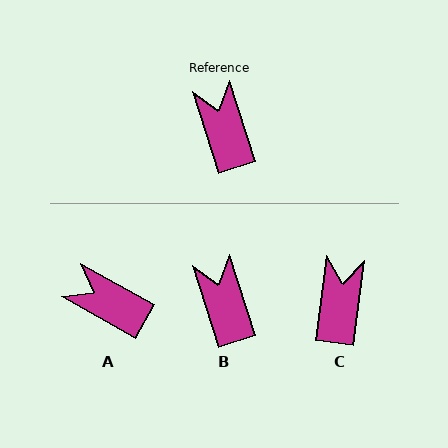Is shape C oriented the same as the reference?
No, it is off by about 25 degrees.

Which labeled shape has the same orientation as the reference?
B.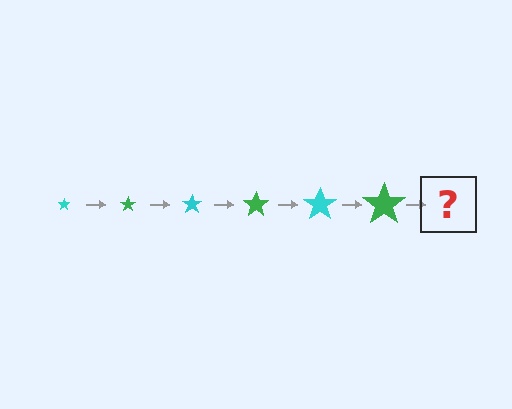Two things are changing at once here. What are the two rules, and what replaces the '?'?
The two rules are that the star grows larger each step and the color cycles through cyan and green. The '?' should be a cyan star, larger than the previous one.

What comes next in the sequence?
The next element should be a cyan star, larger than the previous one.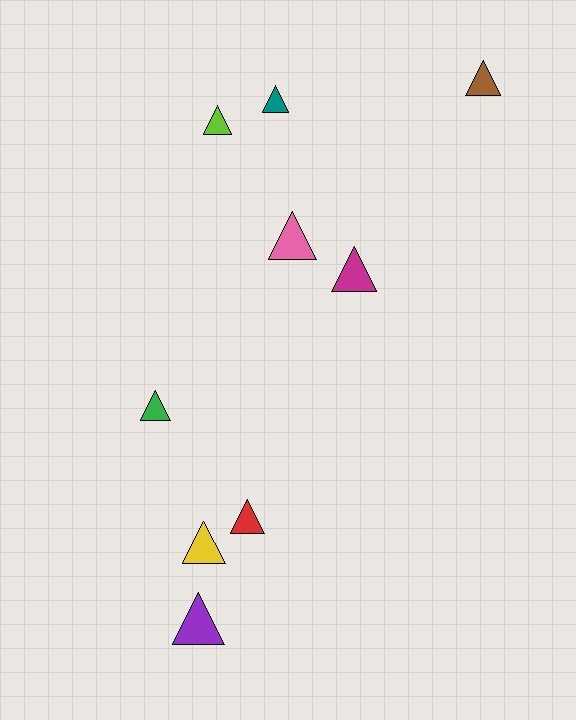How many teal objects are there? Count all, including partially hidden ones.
There is 1 teal object.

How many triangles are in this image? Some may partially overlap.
There are 9 triangles.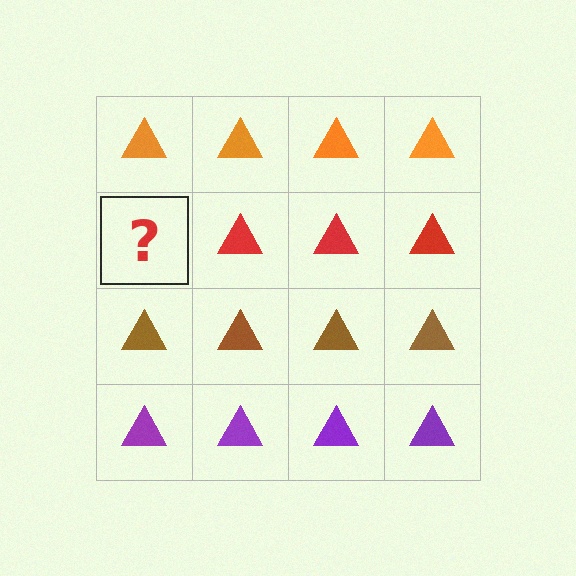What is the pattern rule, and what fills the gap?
The rule is that each row has a consistent color. The gap should be filled with a red triangle.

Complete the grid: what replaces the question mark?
The question mark should be replaced with a red triangle.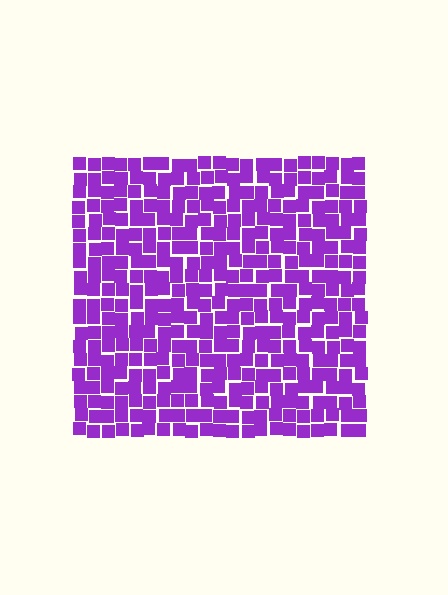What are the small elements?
The small elements are squares.